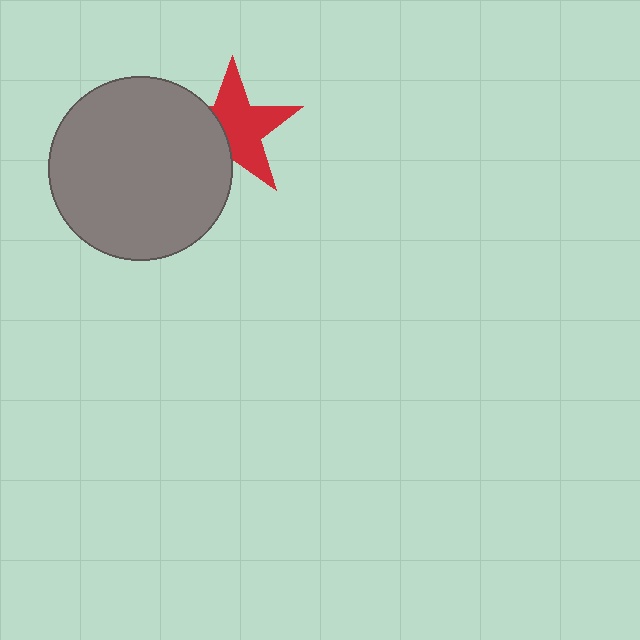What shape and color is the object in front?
The object in front is a gray circle.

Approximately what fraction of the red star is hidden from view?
Roughly 37% of the red star is hidden behind the gray circle.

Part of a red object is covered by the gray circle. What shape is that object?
It is a star.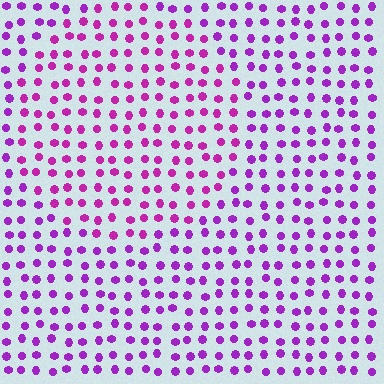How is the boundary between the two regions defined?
The boundary is defined purely by a slight shift in hue (about 23 degrees). Spacing, size, and orientation are identical on both sides.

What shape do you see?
I see a circle.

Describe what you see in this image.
The image is filled with small purple elements in a uniform arrangement. A circle-shaped region is visible where the elements are tinted to a slightly different hue, forming a subtle color boundary.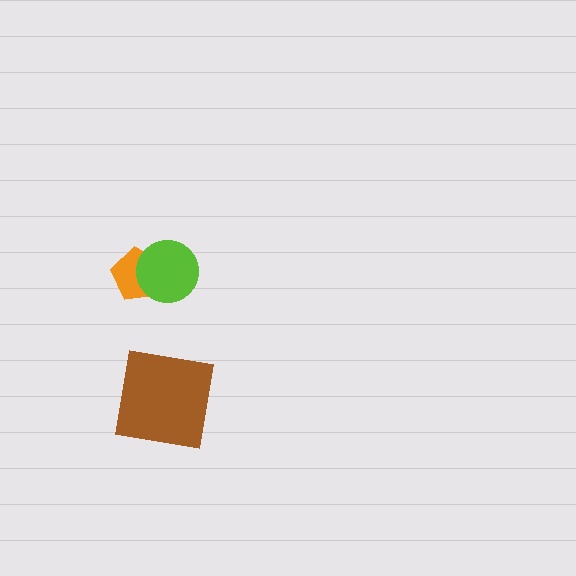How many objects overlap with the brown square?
0 objects overlap with the brown square.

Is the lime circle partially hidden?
No, no other shape covers it.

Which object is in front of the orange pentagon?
The lime circle is in front of the orange pentagon.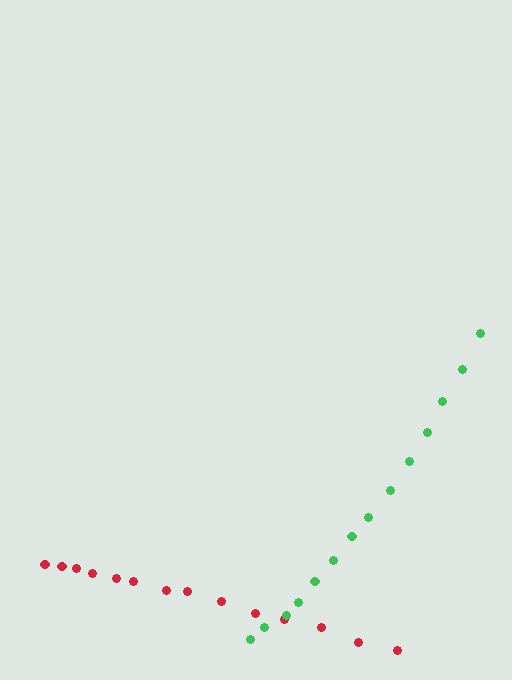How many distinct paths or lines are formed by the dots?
There are 2 distinct paths.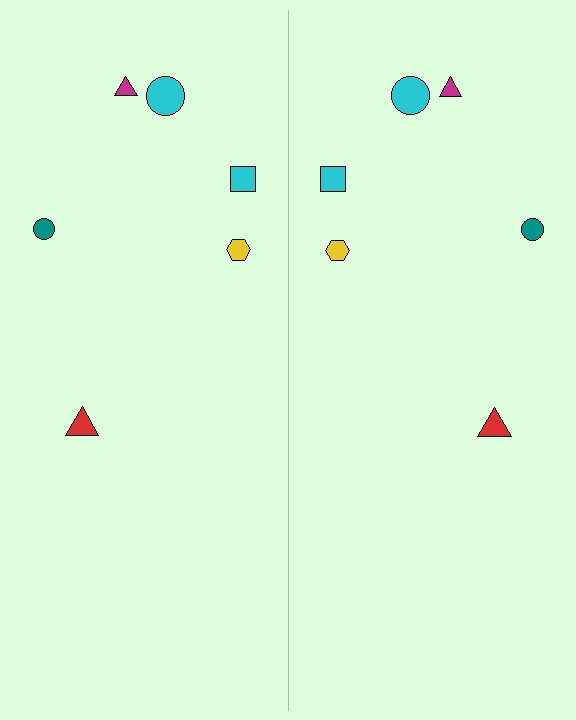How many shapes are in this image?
There are 12 shapes in this image.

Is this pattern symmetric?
Yes, this pattern has bilateral (reflection) symmetry.